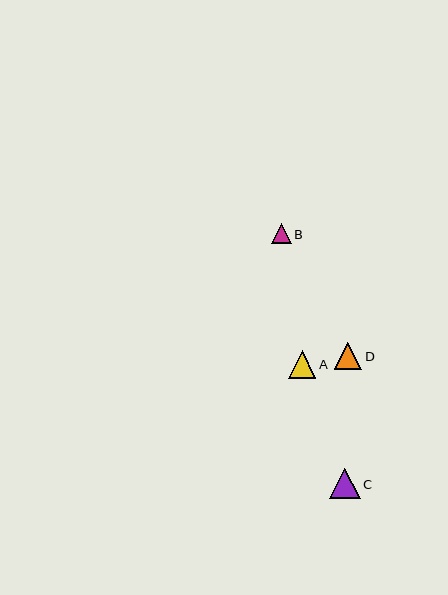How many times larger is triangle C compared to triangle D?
Triangle C is approximately 1.1 times the size of triangle D.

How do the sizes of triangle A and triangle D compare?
Triangle A and triangle D are approximately the same size.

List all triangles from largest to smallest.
From largest to smallest: C, A, D, B.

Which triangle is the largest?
Triangle C is the largest with a size of approximately 30 pixels.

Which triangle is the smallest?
Triangle B is the smallest with a size of approximately 20 pixels.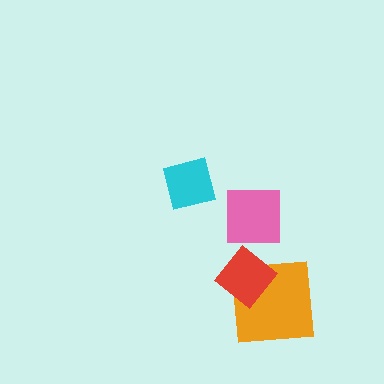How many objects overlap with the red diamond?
1 object overlaps with the red diamond.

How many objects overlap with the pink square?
0 objects overlap with the pink square.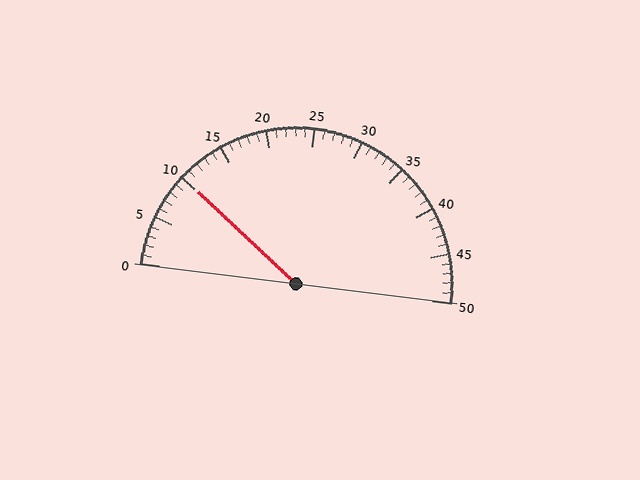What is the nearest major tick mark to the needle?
The nearest major tick mark is 10.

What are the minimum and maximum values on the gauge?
The gauge ranges from 0 to 50.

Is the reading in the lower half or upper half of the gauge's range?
The reading is in the lower half of the range (0 to 50).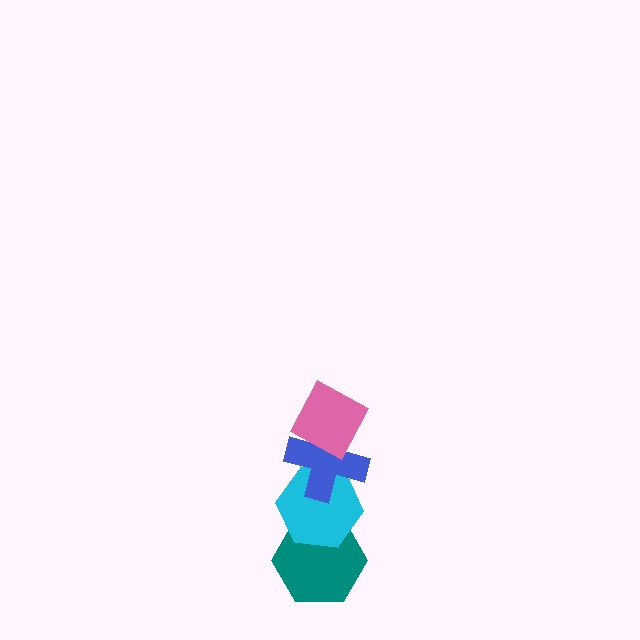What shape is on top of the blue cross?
The pink diamond is on top of the blue cross.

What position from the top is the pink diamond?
The pink diamond is 1st from the top.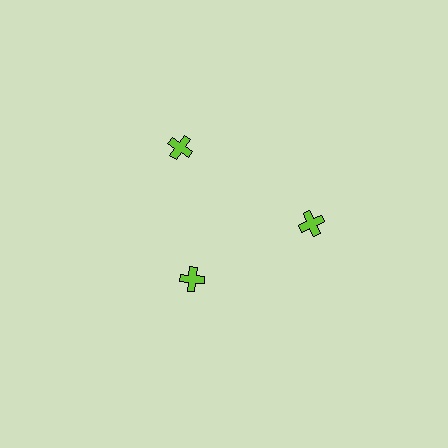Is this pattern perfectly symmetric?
No. The 3 lime crosses are arranged in a ring, but one element near the 7 o'clock position is pulled inward toward the center, breaking the 3-fold rotational symmetry.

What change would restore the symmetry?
The symmetry would be restored by moving it outward, back onto the ring so that all 3 crosses sit at equal angles and equal distance from the center.